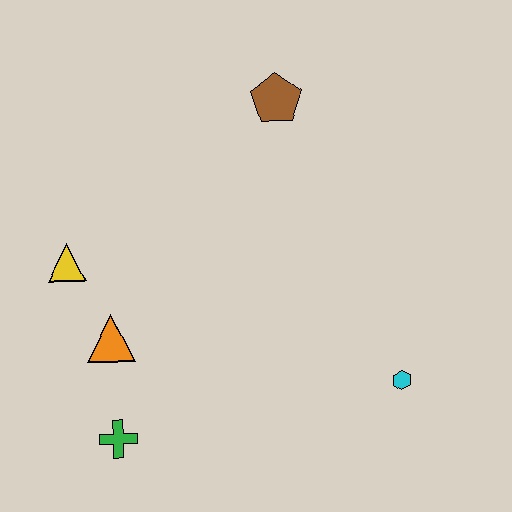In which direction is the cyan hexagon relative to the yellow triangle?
The cyan hexagon is to the right of the yellow triangle.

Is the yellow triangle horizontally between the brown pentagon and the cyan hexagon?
No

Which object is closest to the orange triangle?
The yellow triangle is closest to the orange triangle.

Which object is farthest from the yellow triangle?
The cyan hexagon is farthest from the yellow triangle.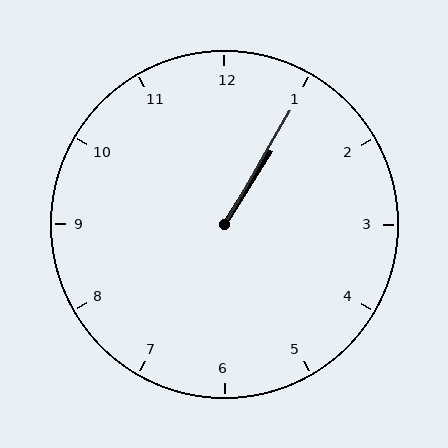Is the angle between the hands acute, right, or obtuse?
It is acute.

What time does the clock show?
1:05.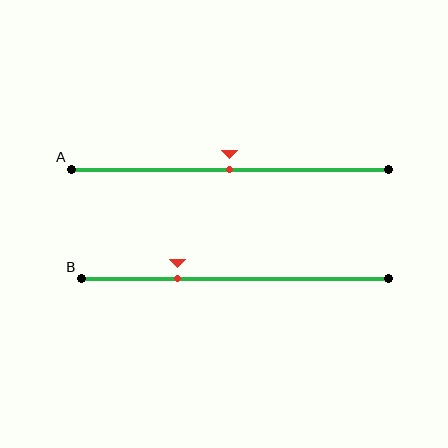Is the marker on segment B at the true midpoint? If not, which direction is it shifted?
No, the marker on segment B is shifted to the left by about 19% of the segment length.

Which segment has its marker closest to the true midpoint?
Segment A has its marker closest to the true midpoint.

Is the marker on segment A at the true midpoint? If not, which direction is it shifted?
Yes, the marker on segment A is at the true midpoint.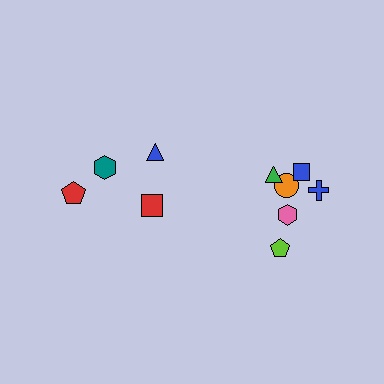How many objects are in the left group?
There are 4 objects.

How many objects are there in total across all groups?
There are 10 objects.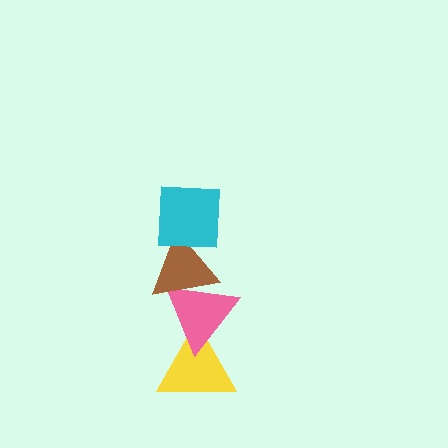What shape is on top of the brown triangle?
The cyan square is on top of the brown triangle.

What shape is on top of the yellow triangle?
The pink triangle is on top of the yellow triangle.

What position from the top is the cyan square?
The cyan square is 1st from the top.